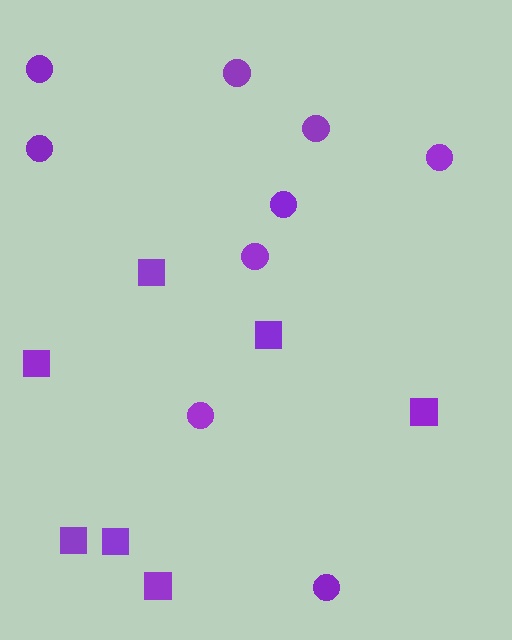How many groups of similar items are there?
There are 2 groups: one group of squares (7) and one group of circles (9).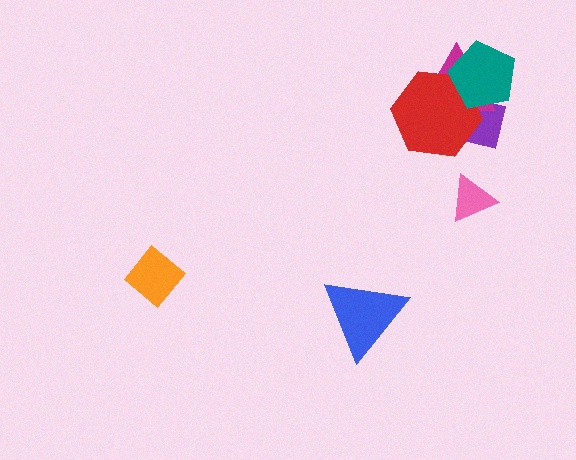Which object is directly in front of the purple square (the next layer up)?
The magenta triangle is directly in front of the purple square.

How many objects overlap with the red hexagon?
3 objects overlap with the red hexagon.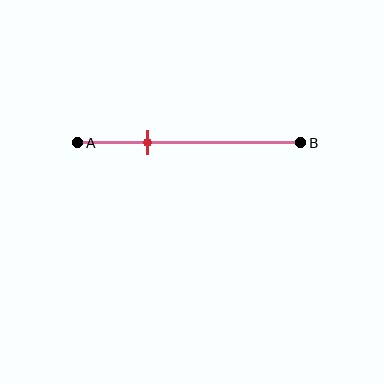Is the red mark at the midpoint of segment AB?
No, the mark is at about 30% from A, not at the 50% midpoint.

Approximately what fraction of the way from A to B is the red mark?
The red mark is approximately 30% of the way from A to B.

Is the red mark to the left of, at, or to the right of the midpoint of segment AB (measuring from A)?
The red mark is to the left of the midpoint of segment AB.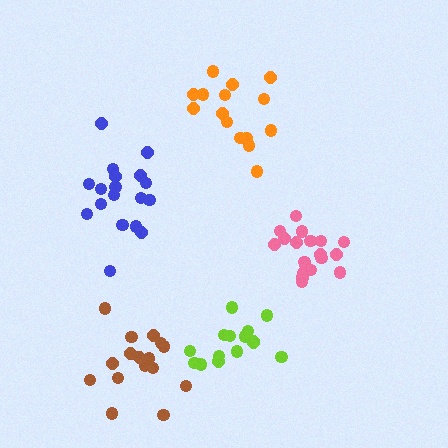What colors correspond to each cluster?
The clusters are colored: pink, blue, brown, lime, orange.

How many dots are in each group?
Group 1: 19 dots, Group 2: 18 dots, Group 3: 16 dots, Group 4: 15 dots, Group 5: 15 dots (83 total).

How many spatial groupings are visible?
There are 5 spatial groupings.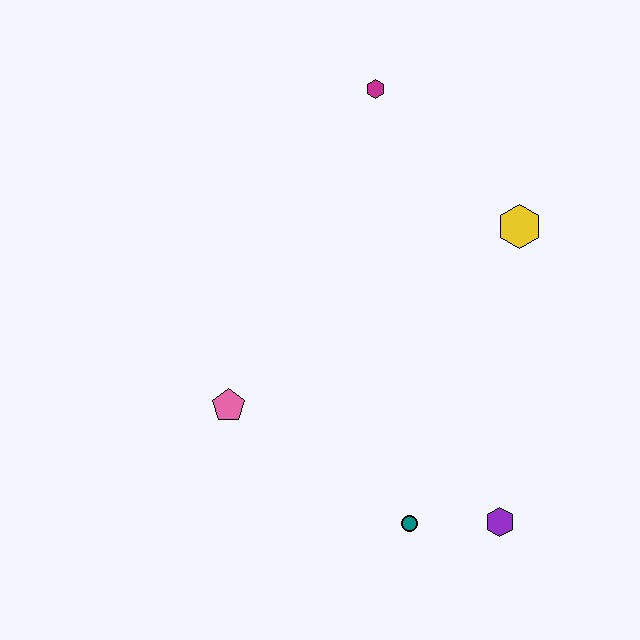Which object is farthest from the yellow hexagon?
The pink pentagon is farthest from the yellow hexagon.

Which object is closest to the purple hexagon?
The teal circle is closest to the purple hexagon.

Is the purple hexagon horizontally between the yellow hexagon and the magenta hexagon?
Yes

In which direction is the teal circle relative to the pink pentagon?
The teal circle is to the right of the pink pentagon.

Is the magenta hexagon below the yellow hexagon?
No